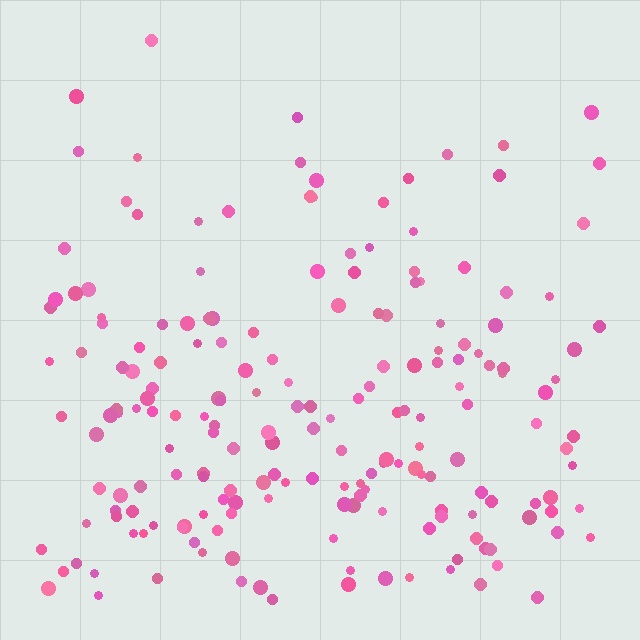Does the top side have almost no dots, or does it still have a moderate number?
Still a moderate number, just noticeably fewer than the bottom.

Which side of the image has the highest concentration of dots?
The bottom.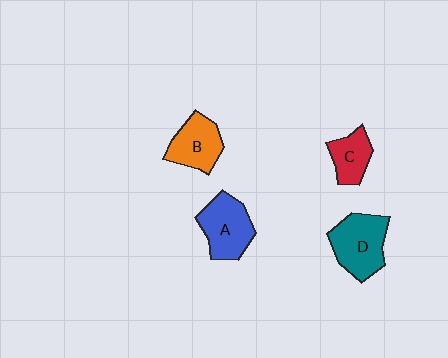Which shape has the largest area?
Shape D (teal).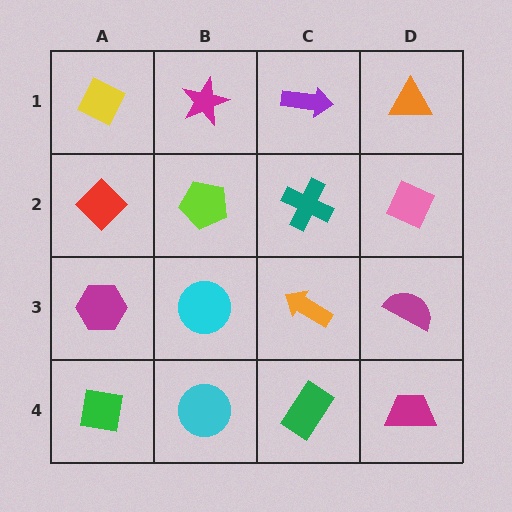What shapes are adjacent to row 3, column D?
A pink diamond (row 2, column D), a magenta trapezoid (row 4, column D), an orange arrow (row 3, column C).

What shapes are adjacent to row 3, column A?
A red diamond (row 2, column A), a green square (row 4, column A), a cyan circle (row 3, column B).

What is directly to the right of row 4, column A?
A cyan circle.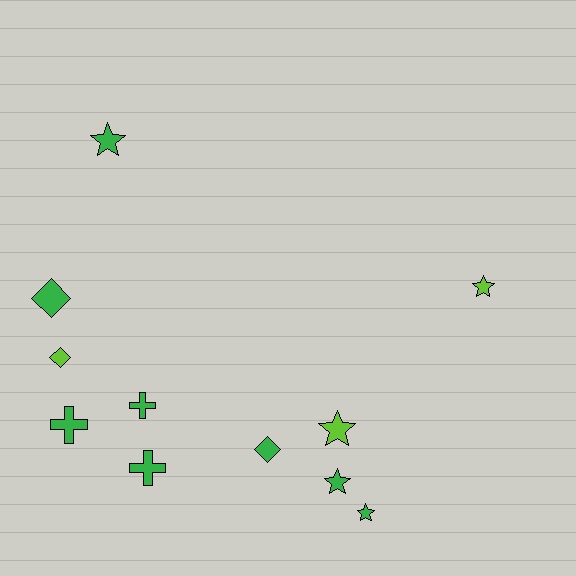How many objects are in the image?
There are 11 objects.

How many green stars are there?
There are 3 green stars.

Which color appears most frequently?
Green, with 8 objects.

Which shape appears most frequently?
Star, with 5 objects.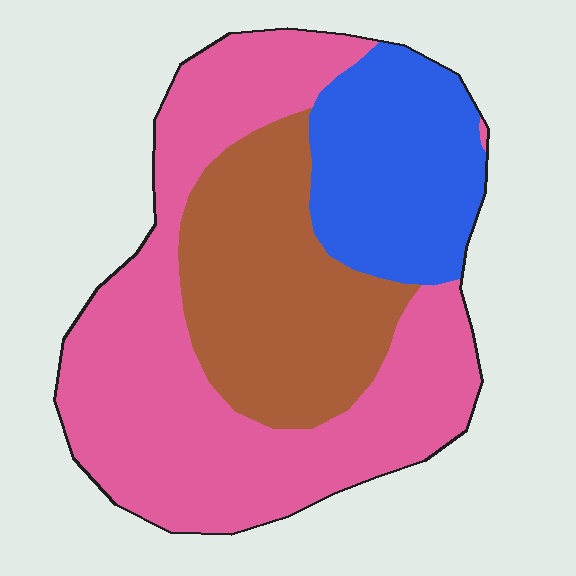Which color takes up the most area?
Pink, at roughly 50%.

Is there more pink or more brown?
Pink.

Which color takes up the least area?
Blue, at roughly 20%.